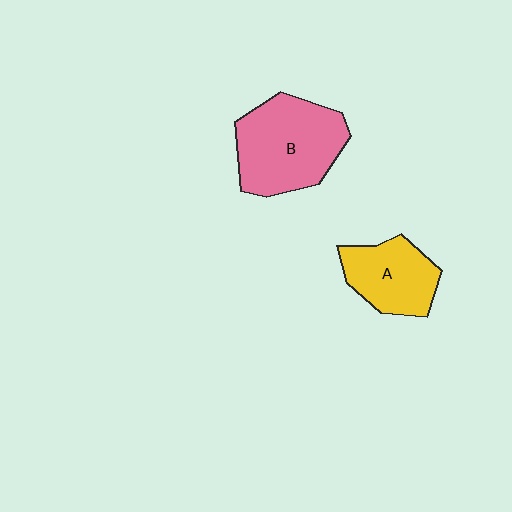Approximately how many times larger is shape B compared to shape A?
Approximately 1.5 times.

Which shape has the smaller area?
Shape A (yellow).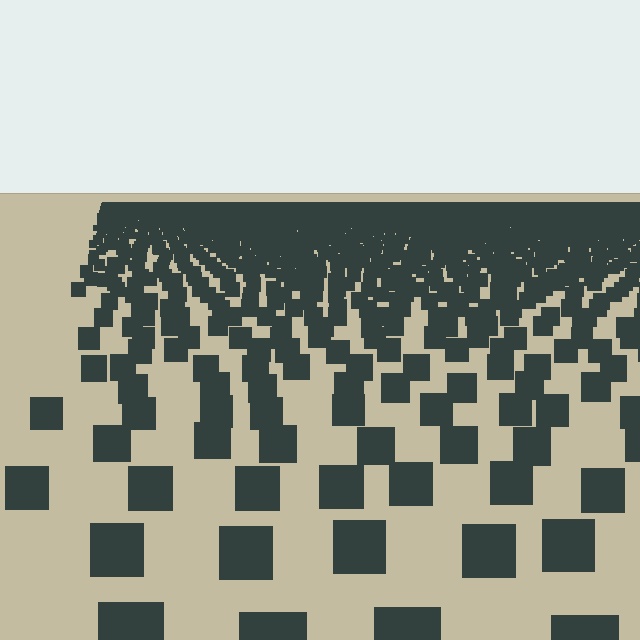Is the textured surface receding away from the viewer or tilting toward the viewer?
The surface is receding away from the viewer. Texture elements get smaller and denser toward the top.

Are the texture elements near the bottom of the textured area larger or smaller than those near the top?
Larger. Near the bottom, elements are closer to the viewer and appear at a bigger on-screen size.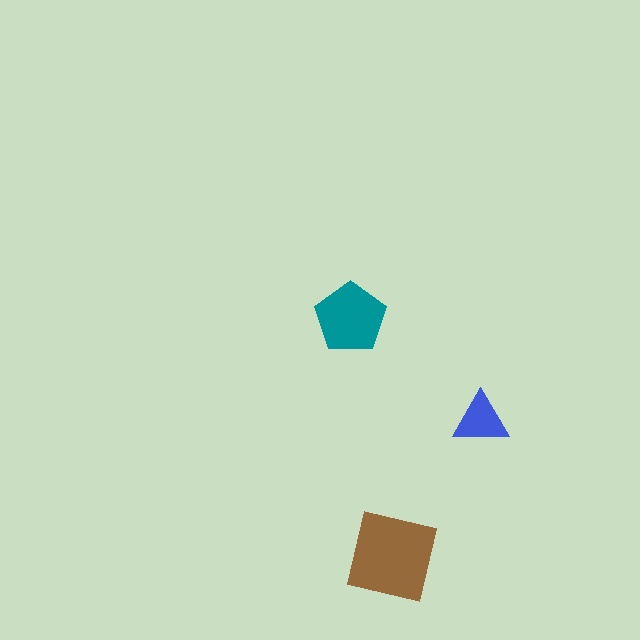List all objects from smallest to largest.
The blue triangle, the teal pentagon, the brown square.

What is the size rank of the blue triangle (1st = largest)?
3rd.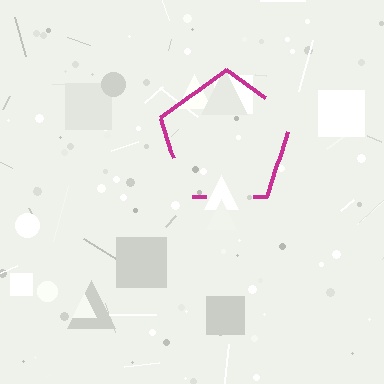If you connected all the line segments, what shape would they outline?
They would outline a pentagon.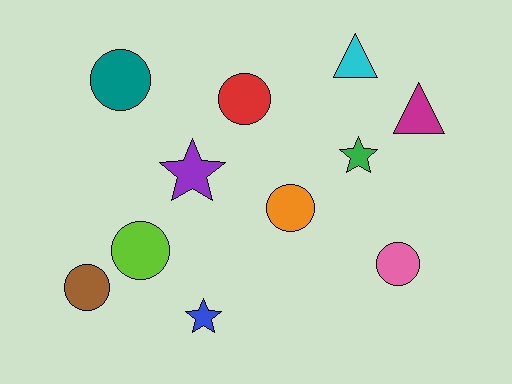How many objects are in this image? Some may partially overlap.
There are 11 objects.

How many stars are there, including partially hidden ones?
There are 3 stars.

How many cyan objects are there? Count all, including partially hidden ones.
There is 1 cyan object.